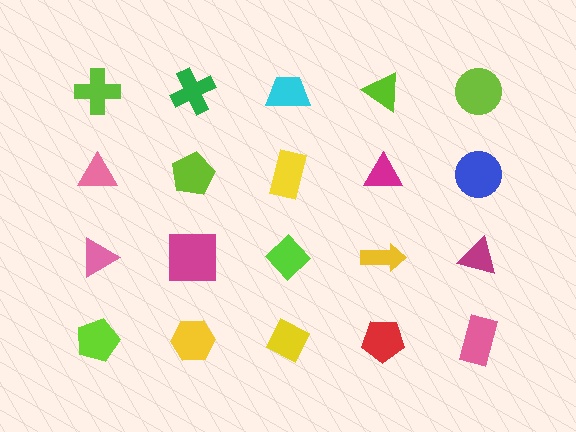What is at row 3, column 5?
A magenta triangle.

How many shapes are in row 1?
5 shapes.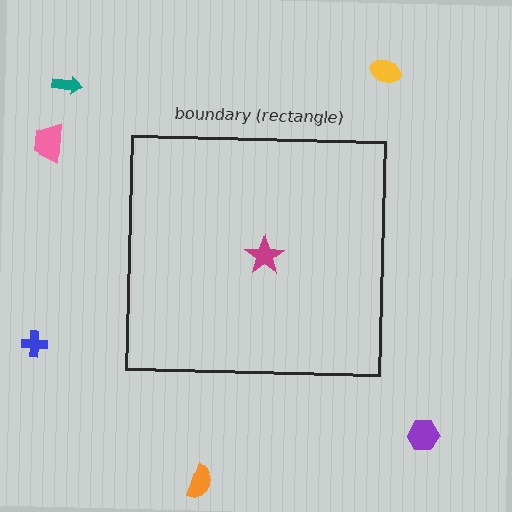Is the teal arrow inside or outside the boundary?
Outside.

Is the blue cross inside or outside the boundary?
Outside.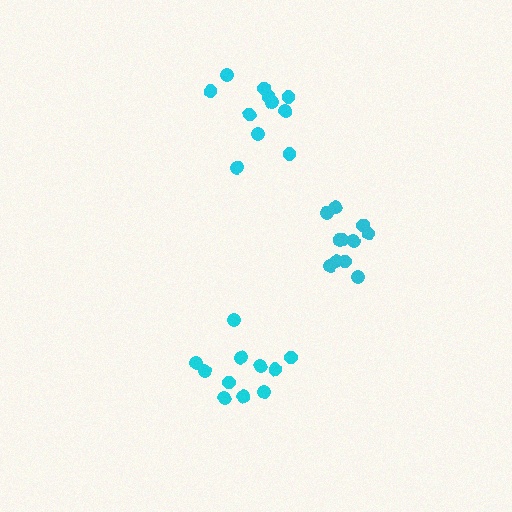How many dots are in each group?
Group 1: 11 dots, Group 2: 11 dots, Group 3: 11 dots (33 total).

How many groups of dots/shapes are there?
There are 3 groups.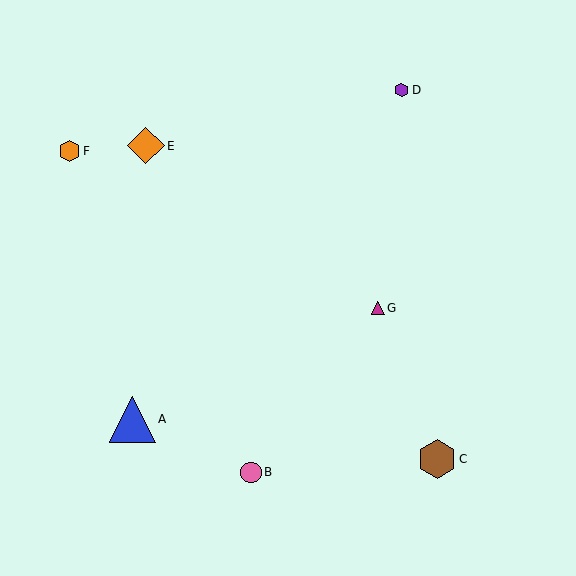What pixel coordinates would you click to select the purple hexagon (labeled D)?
Click at (402, 90) to select the purple hexagon D.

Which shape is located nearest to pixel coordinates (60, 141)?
The orange hexagon (labeled F) at (69, 151) is nearest to that location.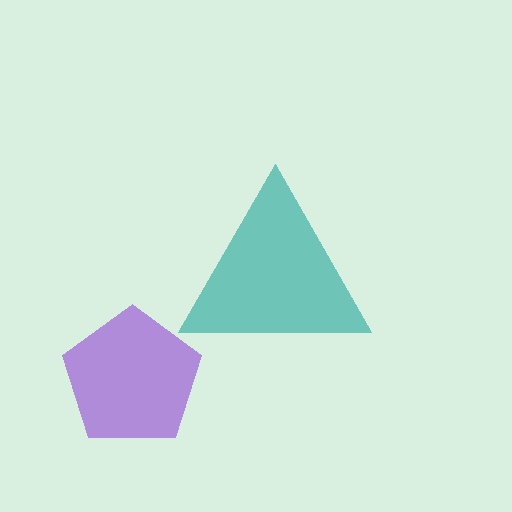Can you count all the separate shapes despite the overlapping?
Yes, there are 2 separate shapes.